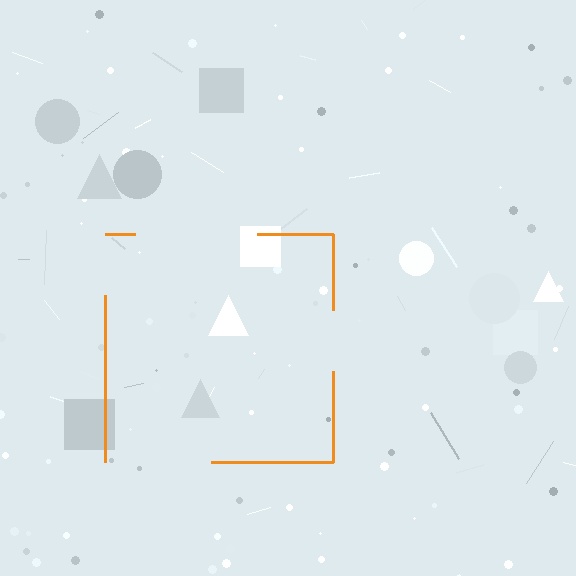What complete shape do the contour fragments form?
The contour fragments form a square.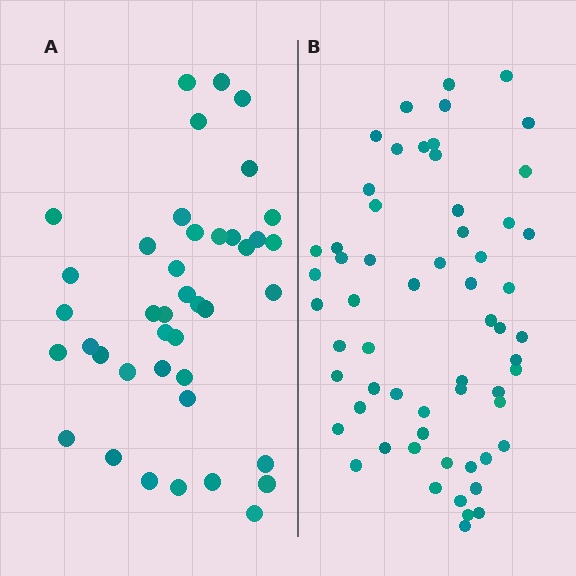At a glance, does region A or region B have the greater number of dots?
Region B (the right region) has more dots.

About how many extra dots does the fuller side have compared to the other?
Region B has approximately 20 more dots than region A.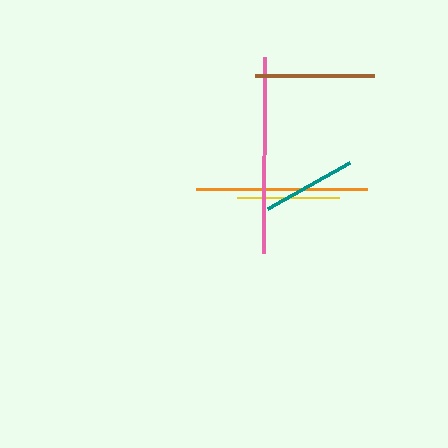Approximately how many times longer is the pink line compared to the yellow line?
The pink line is approximately 1.9 times the length of the yellow line.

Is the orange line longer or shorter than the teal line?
The orange line is longer than the teal line.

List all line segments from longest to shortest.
From longest to shortest: pink, orange, brown, yellow, teal.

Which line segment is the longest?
The pink line is the longest at approximately 196 pixels.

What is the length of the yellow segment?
The yellow segment is approximately 101 pixels long.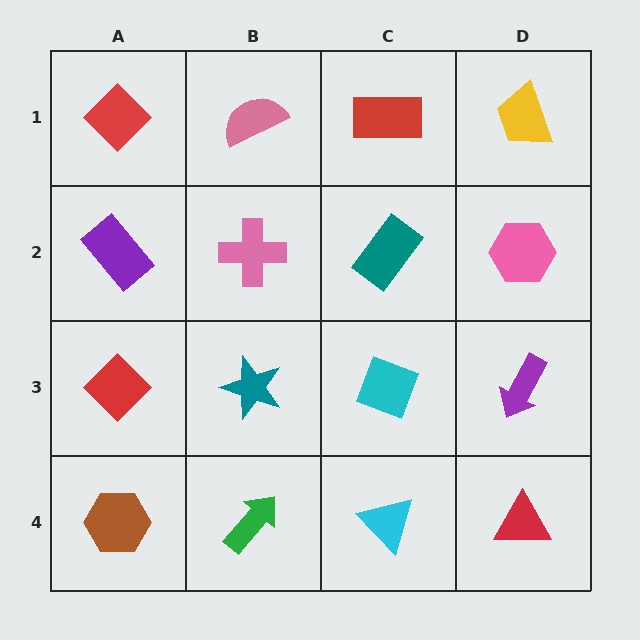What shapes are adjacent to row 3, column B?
A pink cross (row 2, column B), a green arrow (row 4, column B), a red diamond (row 3, column A), a cyan diamond (row 3, column C).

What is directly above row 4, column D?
A purple arrow.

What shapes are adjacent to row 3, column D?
A pink hexagon (row 2, column D), a red triangle (row 4, column D), a cyan diamond (row 3, column C).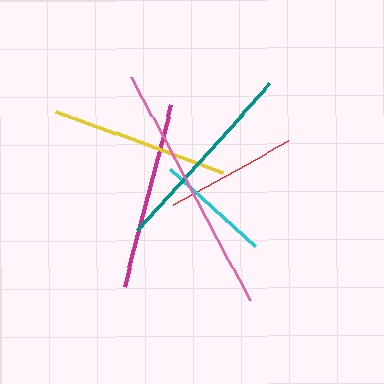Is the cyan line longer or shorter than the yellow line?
The yellow line is longer than the cyan line.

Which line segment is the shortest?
The cyan line is the shortest at approximately 115 pixels.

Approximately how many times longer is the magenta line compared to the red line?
The magenta line is approximately 1.4 times the length of the red line.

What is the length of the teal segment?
The teal segment is approximately 197 pixels long.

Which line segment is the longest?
The pink line is the longest at approximately 251 pixels.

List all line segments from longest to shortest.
From longest to shortest: pink, teal, magenta, yellow, red, cyan.